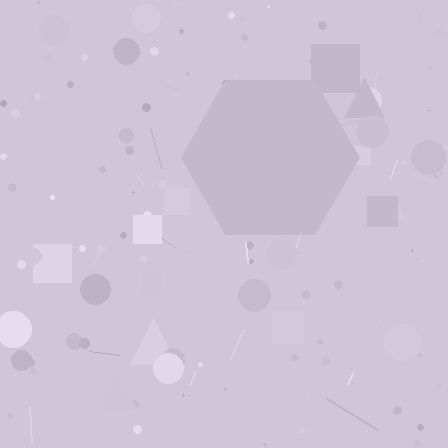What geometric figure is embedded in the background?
A hexagon is embedded in the background.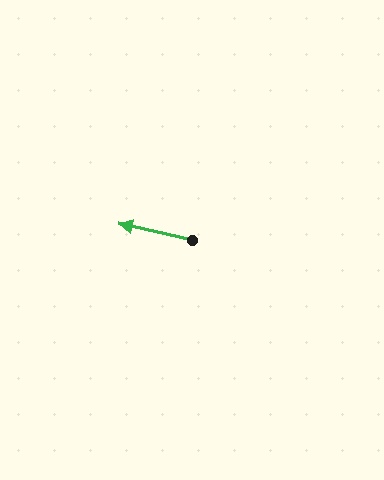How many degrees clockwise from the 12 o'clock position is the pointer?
Approximately 283 degrees.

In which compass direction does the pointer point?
West.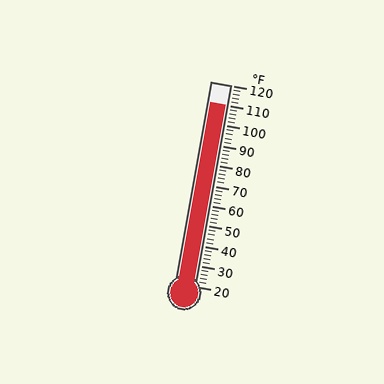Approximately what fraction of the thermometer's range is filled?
The thermometer is filled to approximately 90% of its range.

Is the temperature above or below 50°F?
The temperature is above 50°F.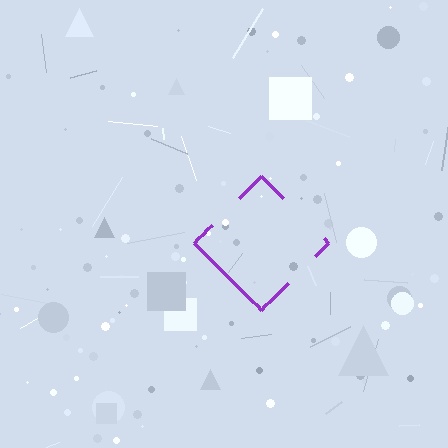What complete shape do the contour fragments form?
The contour fragments form a diamond.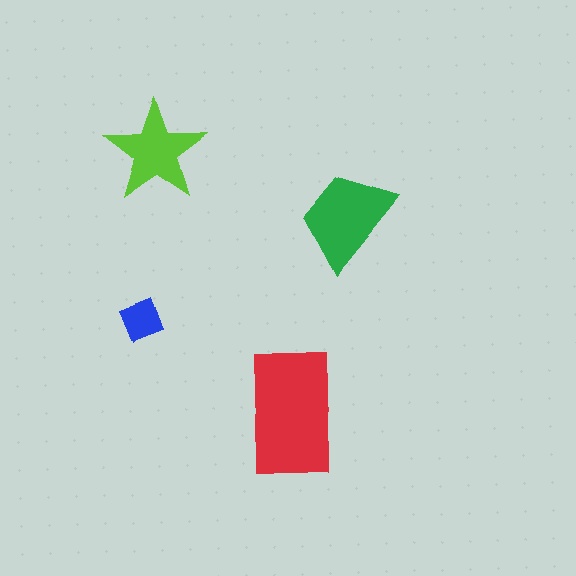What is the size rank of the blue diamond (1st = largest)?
4th.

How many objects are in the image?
There are 4 objects in the image.